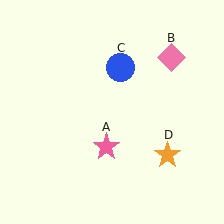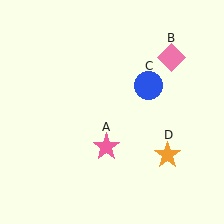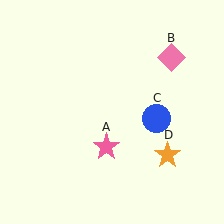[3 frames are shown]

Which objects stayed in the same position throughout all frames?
Pink star (object A) and pink diamond (object B) and orange star (object D) remained stationary.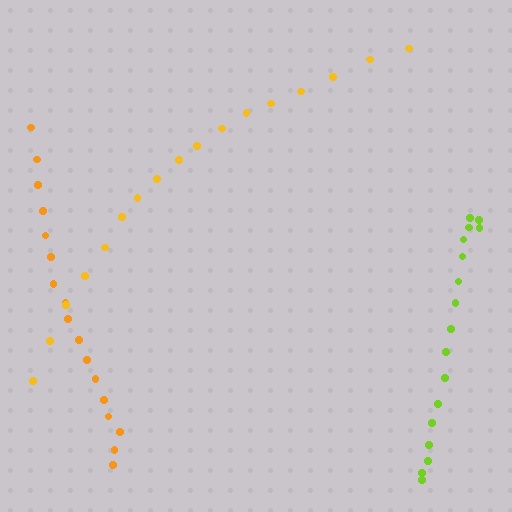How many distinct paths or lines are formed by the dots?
There are 3 distinct paths.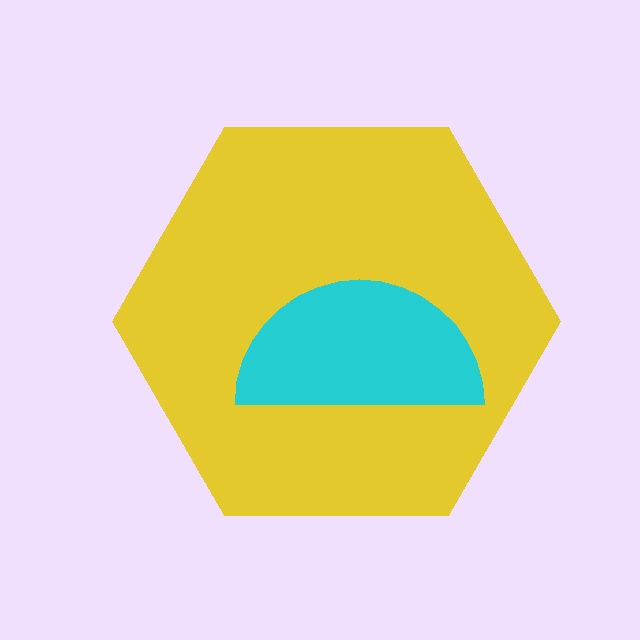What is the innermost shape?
The cyan semicircle.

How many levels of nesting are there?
2.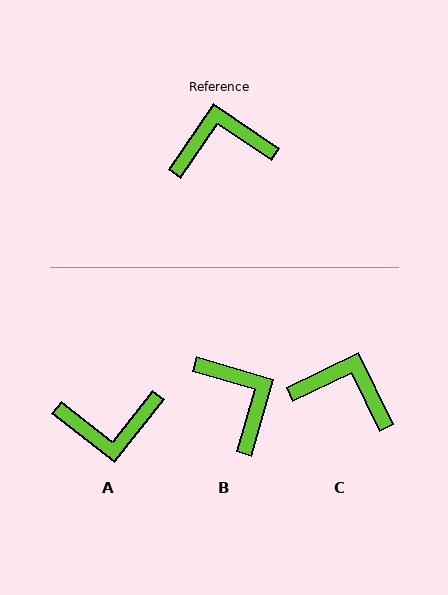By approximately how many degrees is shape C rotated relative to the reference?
Approximately 30 degrees clockwise.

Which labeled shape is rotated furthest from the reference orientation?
A, about 176 degrees away.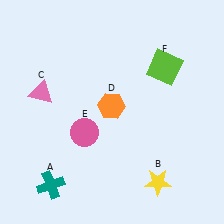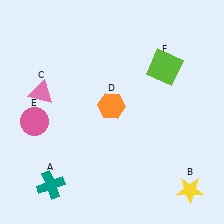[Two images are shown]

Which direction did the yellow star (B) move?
The yellow star (B) moved right.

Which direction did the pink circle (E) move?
The pink circle (E) moved left.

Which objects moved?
The objects that moved are: the yellow star (B), the pink circle (E).